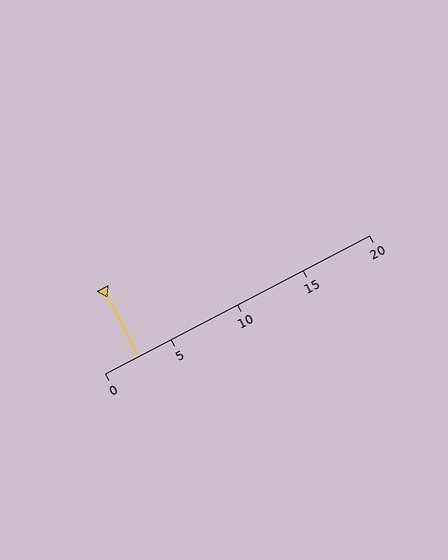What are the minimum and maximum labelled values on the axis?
The axis runs from 0 to 20.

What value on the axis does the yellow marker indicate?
The marker indicates approximately 2.5.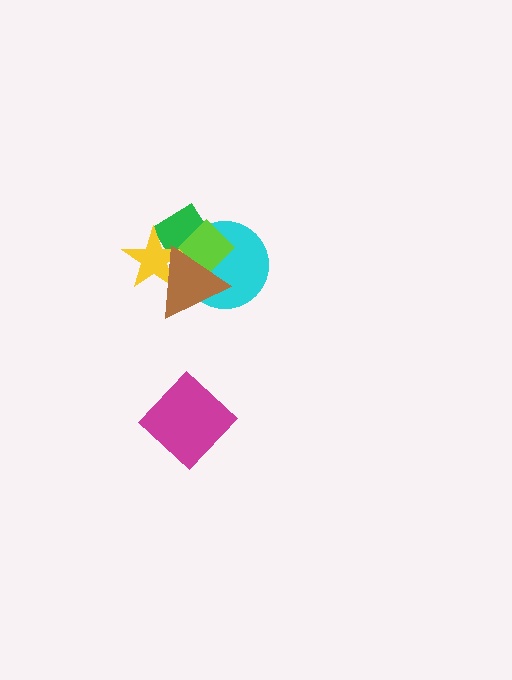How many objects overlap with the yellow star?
3 objects overlap with the yellow star.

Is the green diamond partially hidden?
Yes, it is partially covered by another shape.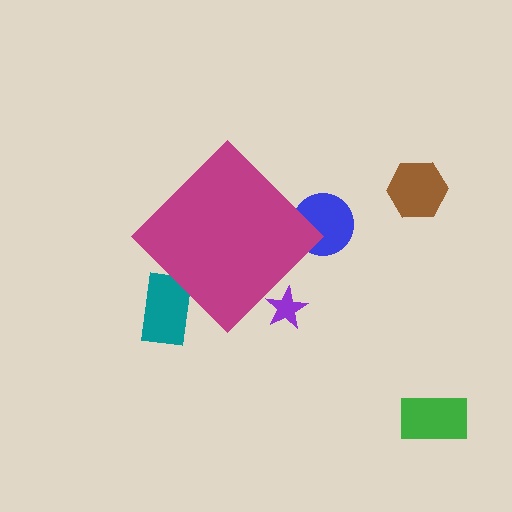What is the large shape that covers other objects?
A magenta diamond.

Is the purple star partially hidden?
Yes, the purple star is partially hidden behind the magenta diamond.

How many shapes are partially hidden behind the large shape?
3 shapes are partially hidden.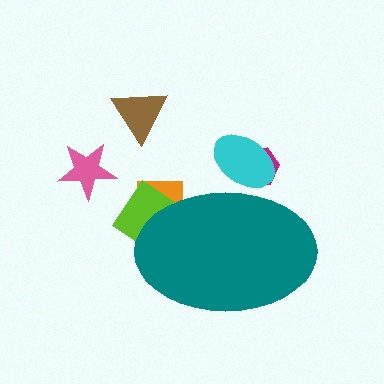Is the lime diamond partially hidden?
Yes, the lime diamond is partially hidden behind the teal ellipse.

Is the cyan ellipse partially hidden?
Yes, the cyan ellipse is partially hidden behind the teal ellipse.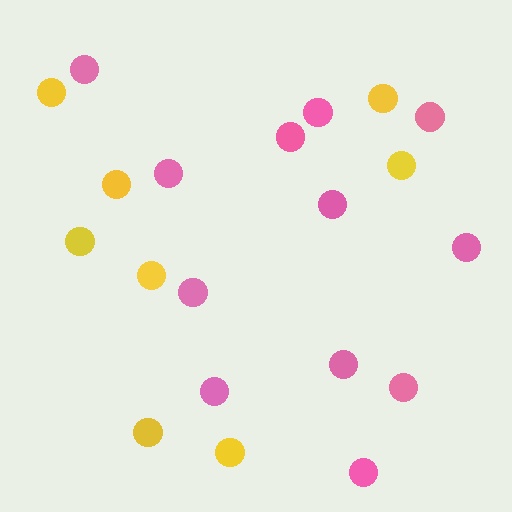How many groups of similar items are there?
There are 2 groups: one group of pink circles (12) and one group of yellow circles (8).